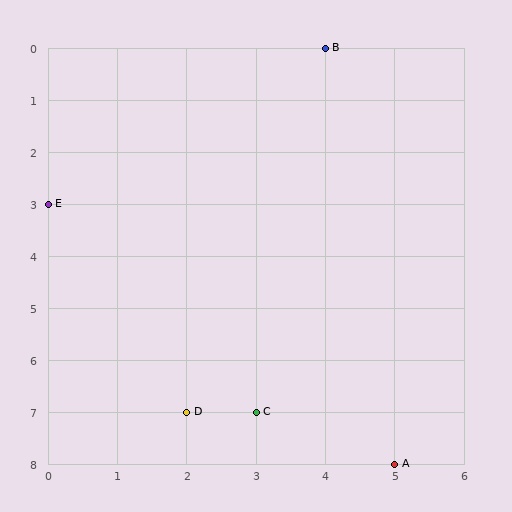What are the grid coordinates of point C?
Point C is at grid coordinates (3, 7).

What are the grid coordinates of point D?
Point D is at grid coordinates (2, 7).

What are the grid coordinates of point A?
Point A is at grid coordinates (5, 8).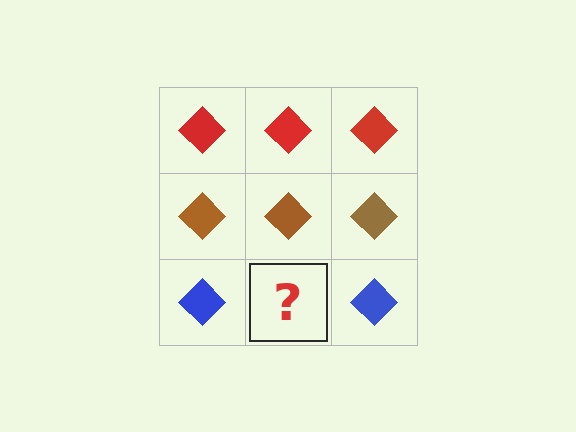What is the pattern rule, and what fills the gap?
The rule is that each row has a consistent color. The gap should be filled with a blue diamond.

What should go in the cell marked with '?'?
The missing cell should contain a blue diamond.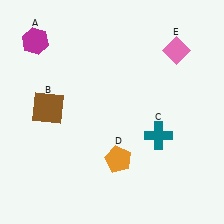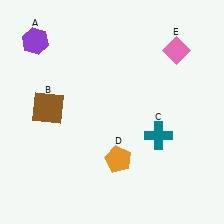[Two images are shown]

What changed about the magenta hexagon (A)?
In Image 1, A is magenta. In Image 2, it changed to purple.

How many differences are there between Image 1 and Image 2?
There is 1 difference between the two images.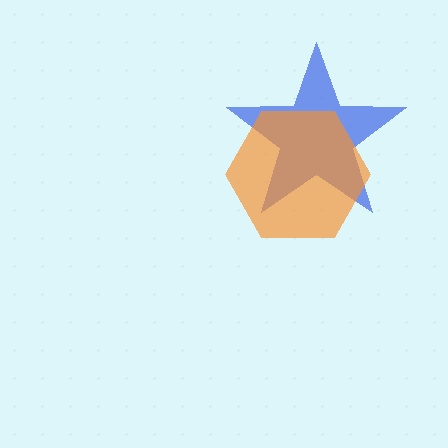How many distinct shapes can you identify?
There are 2 distinct shapes: a blue star, an orange hexagon.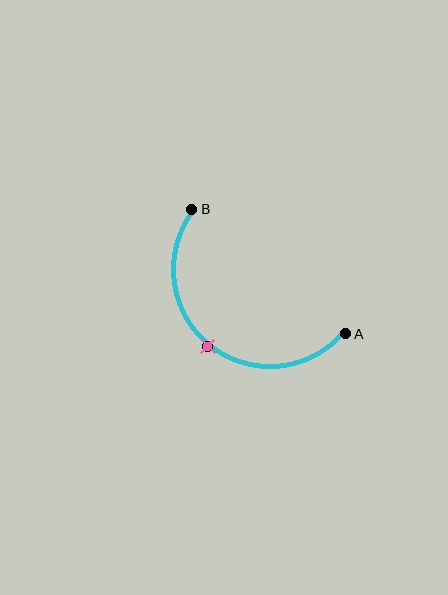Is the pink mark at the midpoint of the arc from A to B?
Yes. The pink mark lies on the arc at equal arc-length from both A and B — it is the arc midpoint.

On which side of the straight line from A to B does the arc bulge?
The arc bulges below and to the left of the straight line connecting A and B.